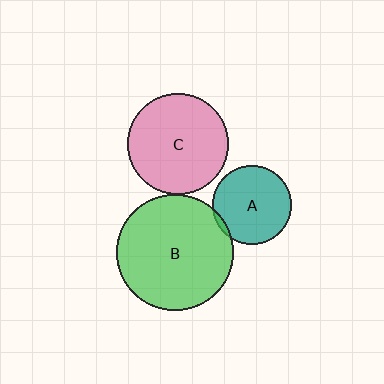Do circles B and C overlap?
Yes.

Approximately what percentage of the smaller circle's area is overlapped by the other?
Approximately 5%.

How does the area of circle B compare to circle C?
Approximately 1.3 times.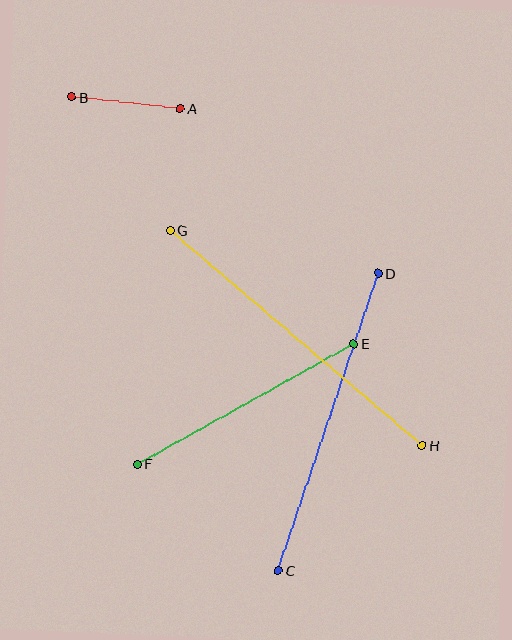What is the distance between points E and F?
The distance is approximately 247 pixels.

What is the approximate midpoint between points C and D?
The midpoint is at approximately (328, 422) pixels.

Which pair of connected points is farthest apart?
Points G and H are farthest apart.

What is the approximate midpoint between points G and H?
The midpoint is at approximately (296, 338) pixels.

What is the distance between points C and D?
The distance is approximately 314 pixels.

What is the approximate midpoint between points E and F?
The midpoint is at approximately (246, 404) pixels.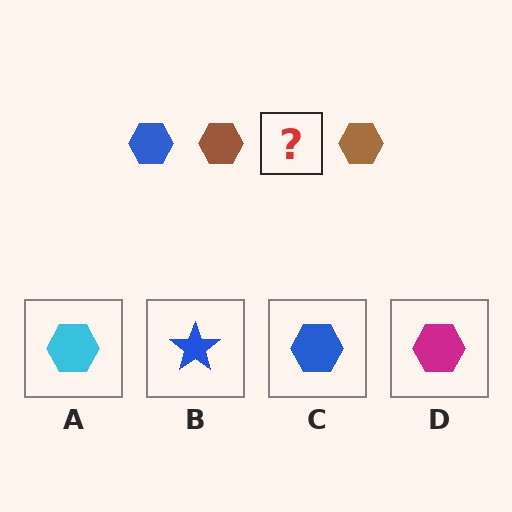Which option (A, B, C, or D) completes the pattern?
C.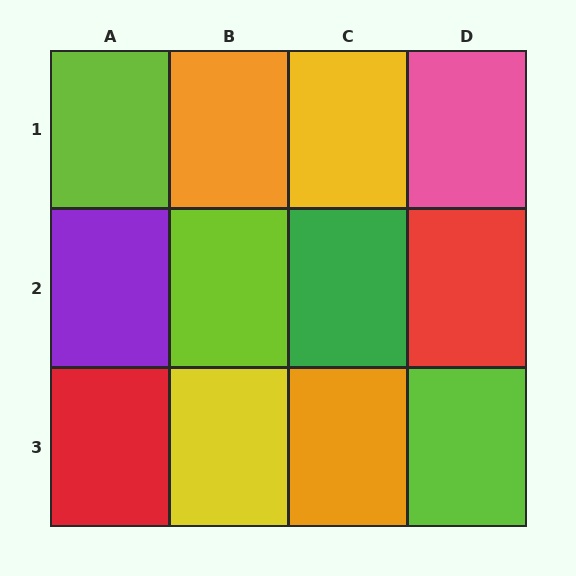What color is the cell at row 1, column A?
Lime.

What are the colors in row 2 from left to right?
Purple, lime, green, red.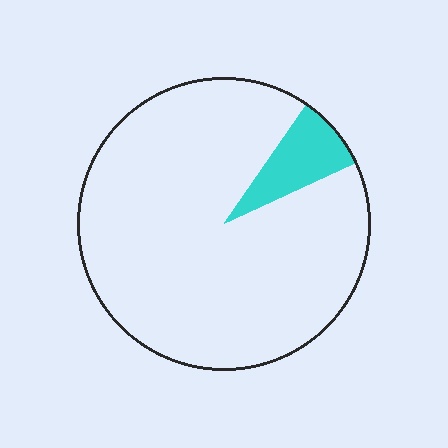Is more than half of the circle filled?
No.